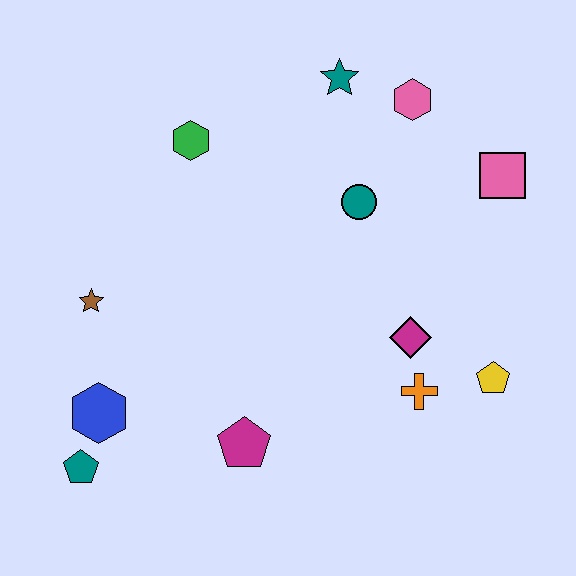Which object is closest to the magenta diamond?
The orange cross is closest to the magenta diamond.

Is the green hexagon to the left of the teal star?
Yes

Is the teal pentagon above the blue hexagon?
No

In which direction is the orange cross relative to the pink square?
The orange cross is below the pink square.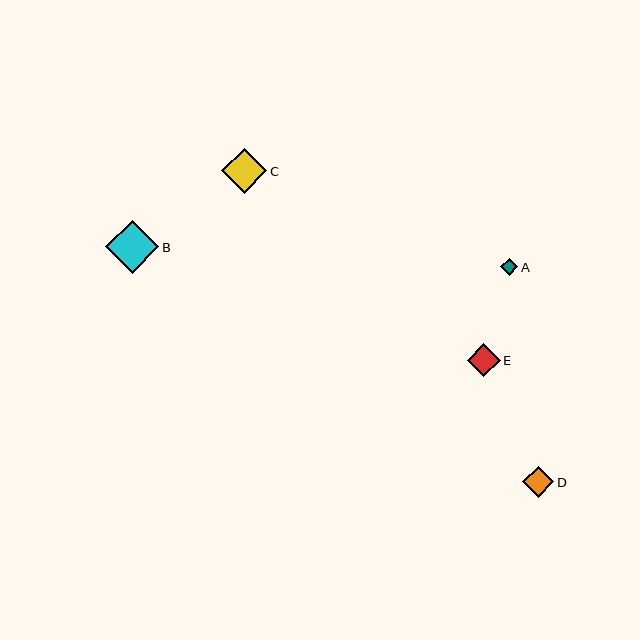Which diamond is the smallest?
Diamond A is the smallest with a size of approximately 17 pixels.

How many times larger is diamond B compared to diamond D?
Diamond B is approximately 1.7 times the size of diamond D.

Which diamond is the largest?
Diamond B is the largest with a size of approximately 53 pixels.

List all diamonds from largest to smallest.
From largest to smallest: B, C, E, D, A.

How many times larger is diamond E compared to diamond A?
Diamond E is approximately 2.0 times the size of diamond A.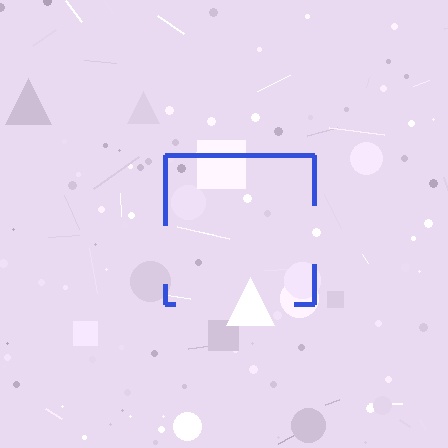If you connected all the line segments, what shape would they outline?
They would outline a square.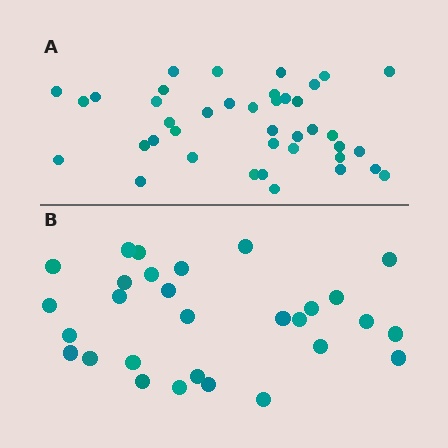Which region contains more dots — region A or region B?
Region A (the top region) has more dots.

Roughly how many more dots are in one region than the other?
Region A has roughly 12 or so more dots than region B.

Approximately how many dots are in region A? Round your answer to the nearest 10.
About 40 dots.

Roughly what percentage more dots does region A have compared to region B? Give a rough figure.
About 40% more.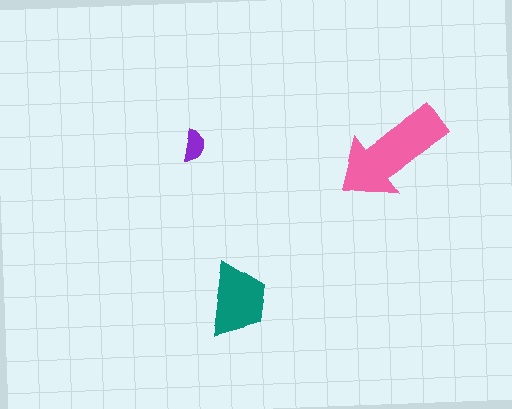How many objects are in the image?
There are 3 objects in the image.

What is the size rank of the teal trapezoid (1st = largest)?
2nd.